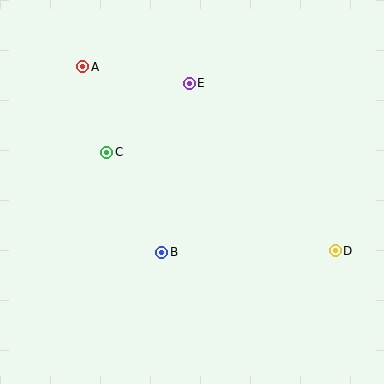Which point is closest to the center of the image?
Point B at (162, 252) is closest to the center.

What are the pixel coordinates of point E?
Point E is at (189, 83).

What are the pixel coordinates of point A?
Point A is at (83, 67).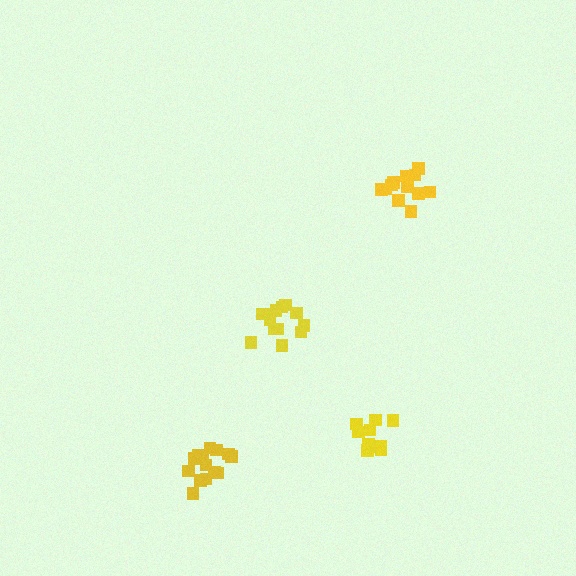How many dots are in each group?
Group 1: 14 dots, Group 2: 9 dots, Group 3: 13 dots, Group 4: 12 dots (48 total).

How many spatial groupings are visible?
There are 4 spatial groupings.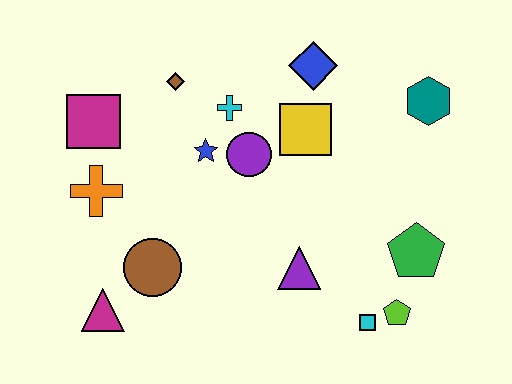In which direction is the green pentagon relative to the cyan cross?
The green pentagon is to the right of the cyan cross.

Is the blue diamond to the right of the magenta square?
Yes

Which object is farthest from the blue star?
The lime pentagon is farthest from the blue star.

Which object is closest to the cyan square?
The lime pentagon is closest to the cyan square.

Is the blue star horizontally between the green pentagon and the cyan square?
No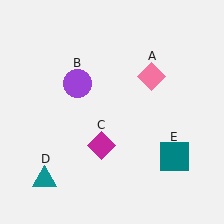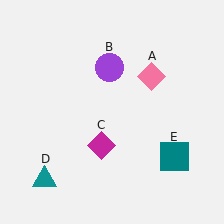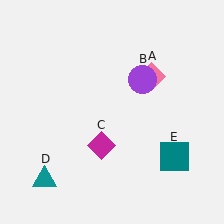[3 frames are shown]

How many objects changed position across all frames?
1 object changed position: purple circle (object B).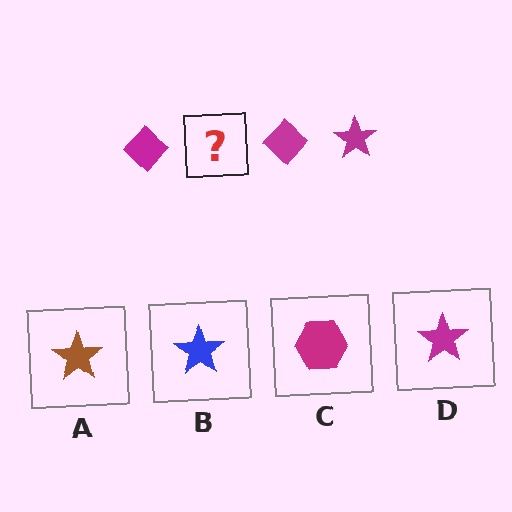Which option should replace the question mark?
Option D.